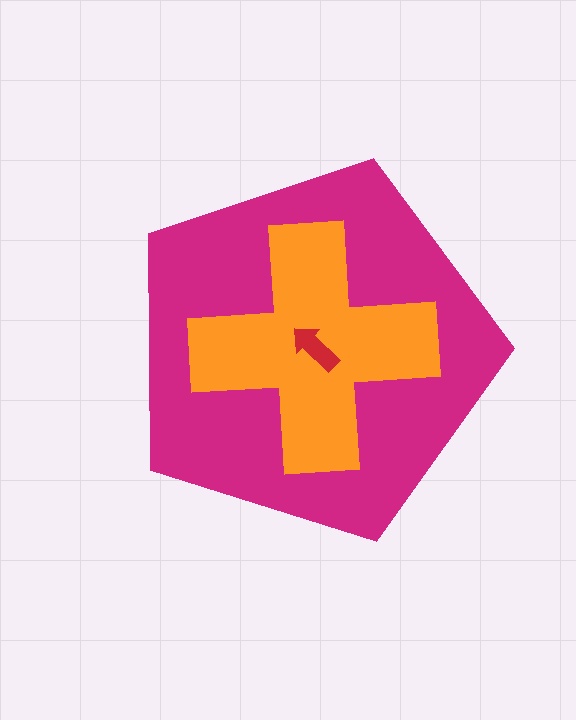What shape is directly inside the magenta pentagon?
The orange cross.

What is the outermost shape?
The magenta pentagon.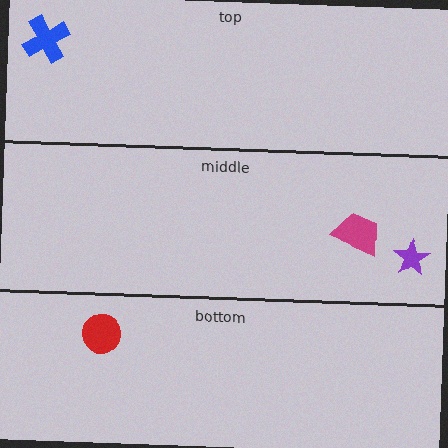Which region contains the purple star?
The middle region.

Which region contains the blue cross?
The top region.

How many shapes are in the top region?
1.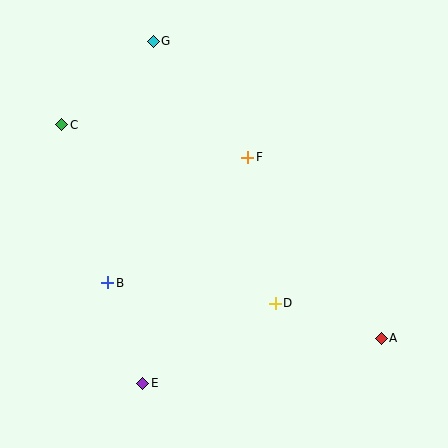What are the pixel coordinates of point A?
Point A is at (381, 338).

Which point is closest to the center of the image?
Point F at (248, 157) is closest to the center.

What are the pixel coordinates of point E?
Point E is at (143, 383).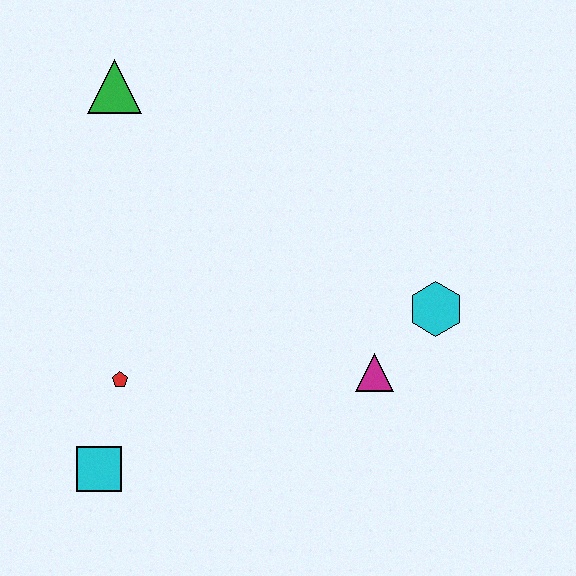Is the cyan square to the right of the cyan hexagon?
No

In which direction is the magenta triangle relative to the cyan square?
The magenta triangle is to the right of the cyan square.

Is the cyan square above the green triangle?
No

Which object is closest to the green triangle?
The red pentagon is closest to the green triangle.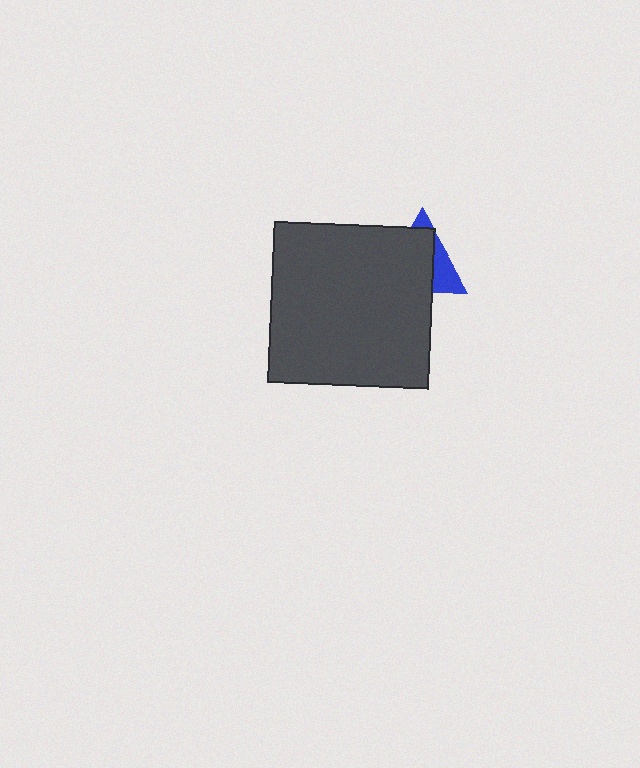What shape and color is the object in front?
The object in front is a dark gray square.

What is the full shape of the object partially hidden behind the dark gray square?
The partially hidden object is a blue triangle.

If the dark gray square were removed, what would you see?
You would see the complete blue triangle.